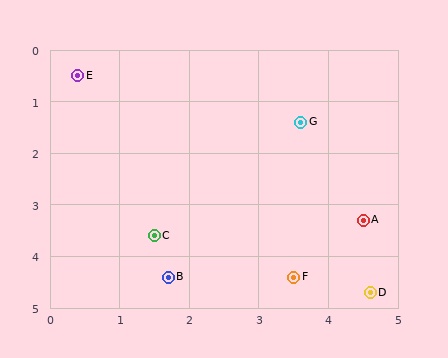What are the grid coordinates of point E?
Point E is at approximately (0.4, 0.5).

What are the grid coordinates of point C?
Point C is at approximately (1.5, 3.6).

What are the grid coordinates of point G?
Point G is at approximately (3.6, 1.4).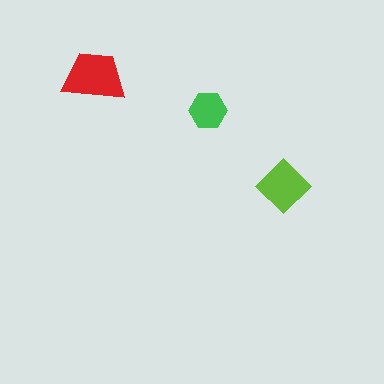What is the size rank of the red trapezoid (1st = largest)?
1st.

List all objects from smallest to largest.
The green hexagon, the lime diamond, the red trapezoid.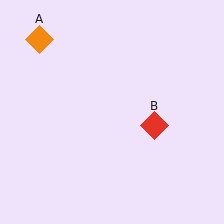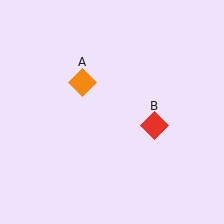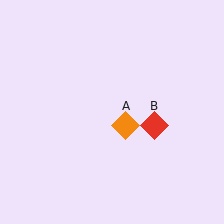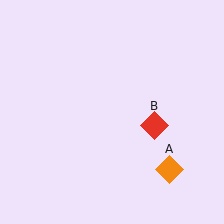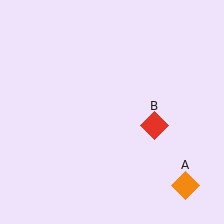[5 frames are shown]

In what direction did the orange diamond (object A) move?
The orange diamond (object A) moved down and to the right.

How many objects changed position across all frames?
1 object changed position: orange diamond (object A).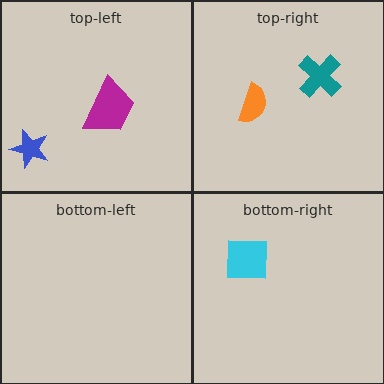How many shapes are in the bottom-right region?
1.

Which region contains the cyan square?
The bottom-right region.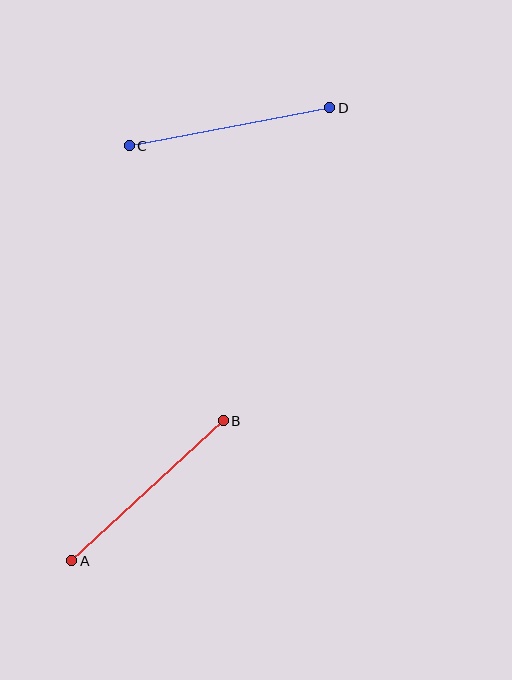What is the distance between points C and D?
The distance is approximately 204 pixels.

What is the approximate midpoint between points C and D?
The midpoint is at approximately (229, 127) pixels.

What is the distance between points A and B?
The distance is approximately 206 pixels.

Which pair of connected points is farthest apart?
Points A and B are farthest apart.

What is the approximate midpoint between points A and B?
The midpoint is at approximately (147, 491) pixels.